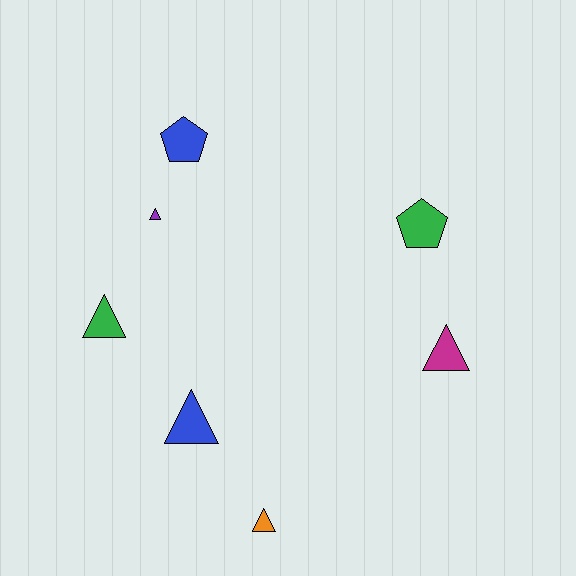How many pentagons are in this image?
There are 2 pentagons.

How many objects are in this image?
There are 7 objects.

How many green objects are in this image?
There are 2 green objects.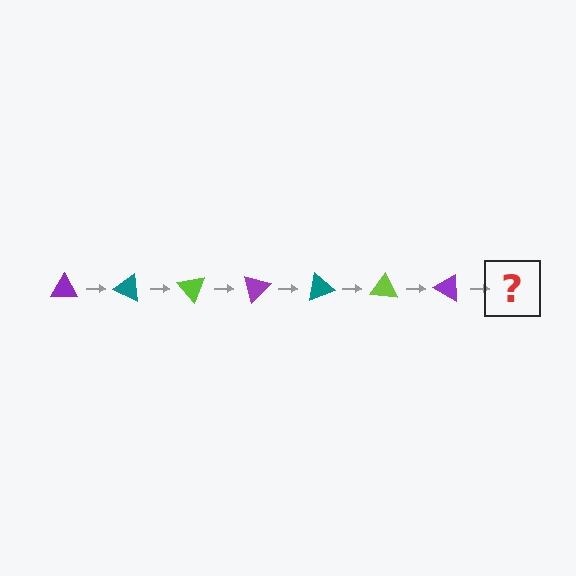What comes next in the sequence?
The next element should be a teal triangle, rotated 175 degrees from the start.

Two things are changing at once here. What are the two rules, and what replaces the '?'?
The two rules are that it rotates 25 degrees each step and the color cycles through purple, teal, and lime. The '?' should be a teal triangle, rotated 175 degrees from the start.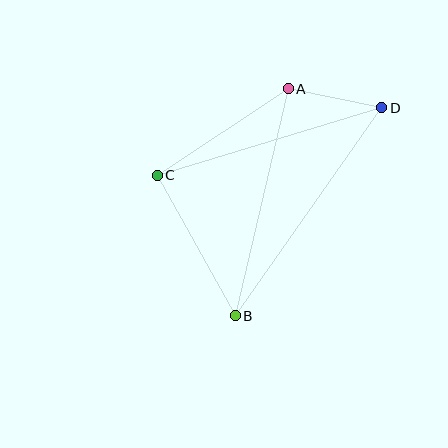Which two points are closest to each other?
Points A and D are closest to each other.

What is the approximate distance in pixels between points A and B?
The distance between A and B is approximately 233 pixels.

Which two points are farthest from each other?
Points B and D are farthest from each other.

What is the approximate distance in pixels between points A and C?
The distance between A and C is approximately 157 pixels.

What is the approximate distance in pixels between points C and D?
The distance between C and D is approximately 234 pixels.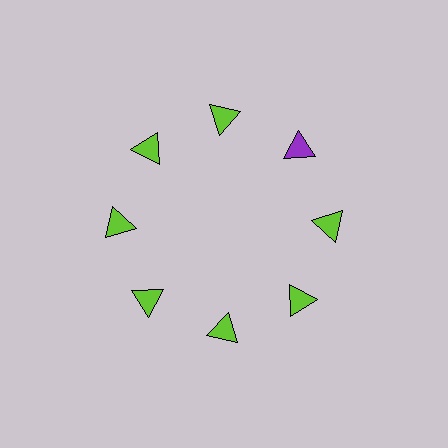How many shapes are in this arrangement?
There are 8 shapes arranged in a ring pattern.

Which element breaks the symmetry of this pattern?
The purple triangle at roughly the 2 o'clock position breaks the symmetry. All other shapes are lime triangles.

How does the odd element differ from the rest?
It has a different color: purple instead of lime.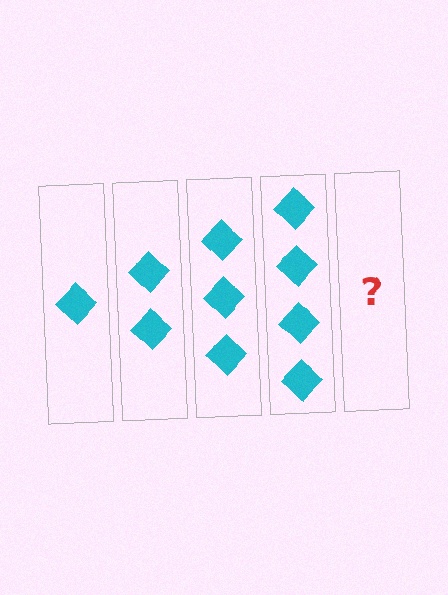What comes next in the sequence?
The next element should be 5 diamonds.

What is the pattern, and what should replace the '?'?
The pattern is that each step adds one more diamond. The '?' should be 5 diamonds.